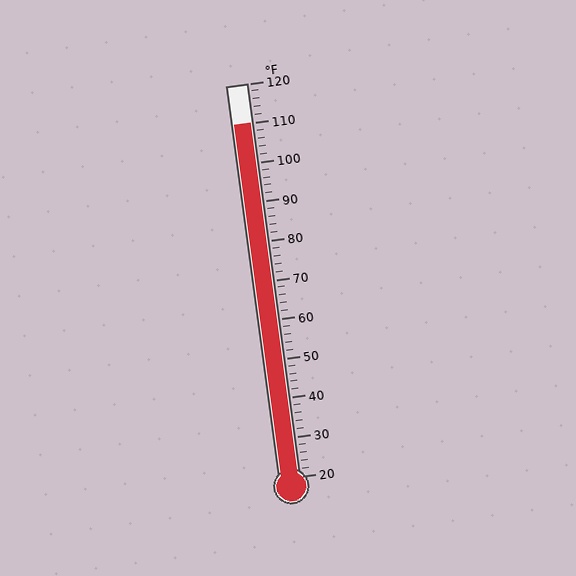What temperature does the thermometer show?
The thermometer shows approximately 110°F.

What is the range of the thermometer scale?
The thermometer scale ranges from 20°F to 120°F.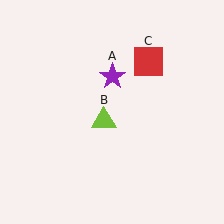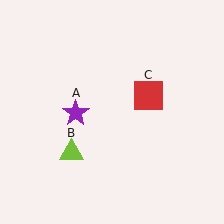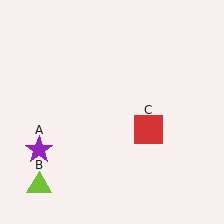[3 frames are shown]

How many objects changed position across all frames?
3 objects changed position: purple star (object A), lime triangle (object B), red square (object C).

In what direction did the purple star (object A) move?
The purple star (object A) moved down and to the left.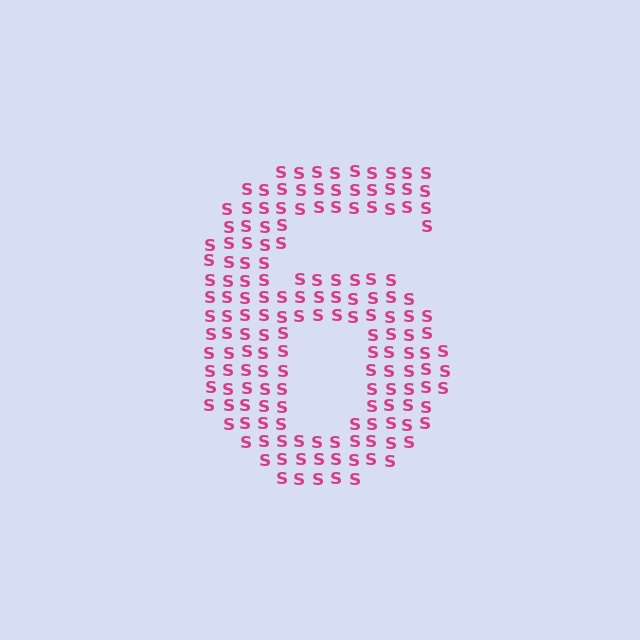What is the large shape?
The large shape is the digit 6.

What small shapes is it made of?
It is made of small letter S's.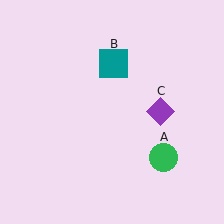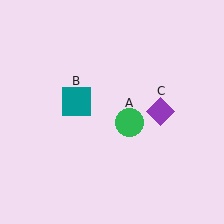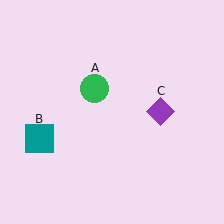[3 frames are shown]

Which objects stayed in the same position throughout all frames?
Purple diamond (object C) remained stationary.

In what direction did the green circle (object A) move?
The green circle (object A) moved up and to the left.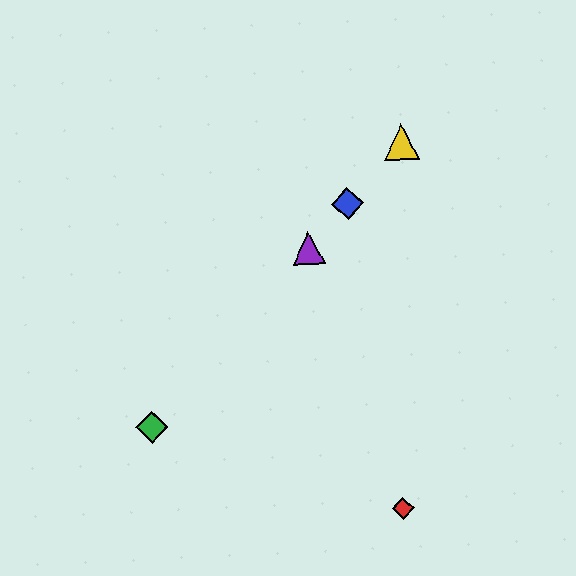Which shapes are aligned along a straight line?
The blue diamond, the green diamond, the yellow triangle, the purple triangle are aligned along a straight line.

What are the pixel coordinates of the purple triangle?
The purple triangle is at (309, 248).